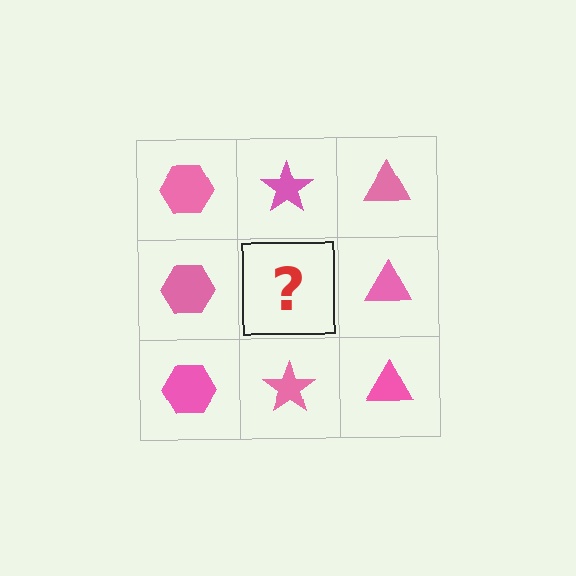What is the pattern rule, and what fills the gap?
The rule is that each column has a consistent shape. The gap should be filled with a pink star.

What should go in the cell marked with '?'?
The missing cell should contain a pink star.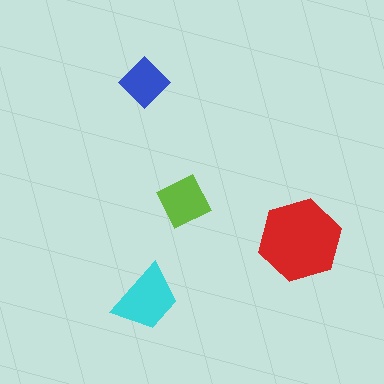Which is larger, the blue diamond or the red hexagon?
The red hexagon.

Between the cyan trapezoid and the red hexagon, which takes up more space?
The red hexagon.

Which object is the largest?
The red hexagon.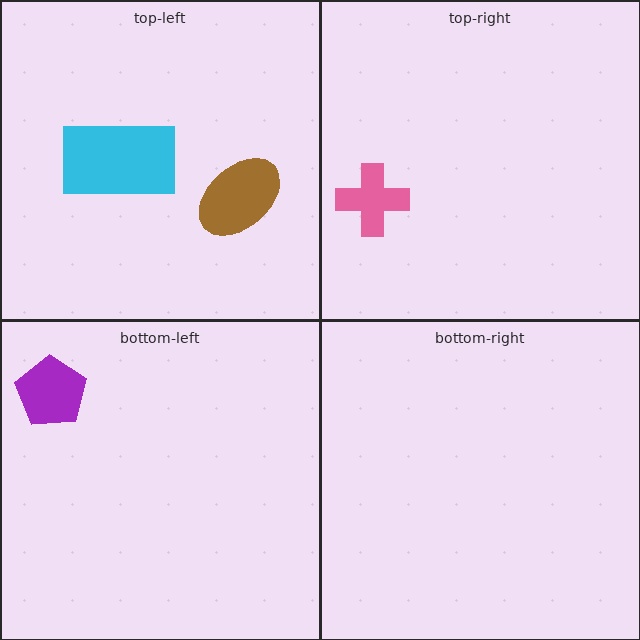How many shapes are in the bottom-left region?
1.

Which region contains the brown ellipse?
The top-left region.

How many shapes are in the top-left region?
2.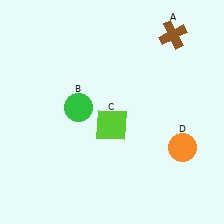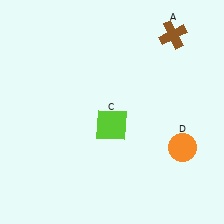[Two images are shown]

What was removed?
The green circle (B) was removed in Image 2.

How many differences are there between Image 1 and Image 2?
There is 1 difference between the two images.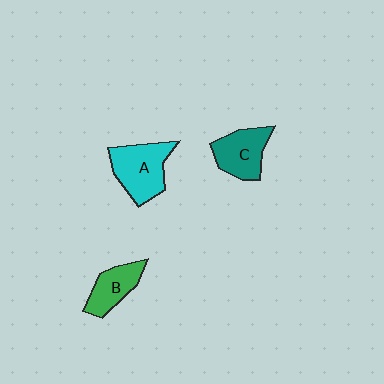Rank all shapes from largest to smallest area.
From largest to smallest: A (cyan), C (teal), B (green).